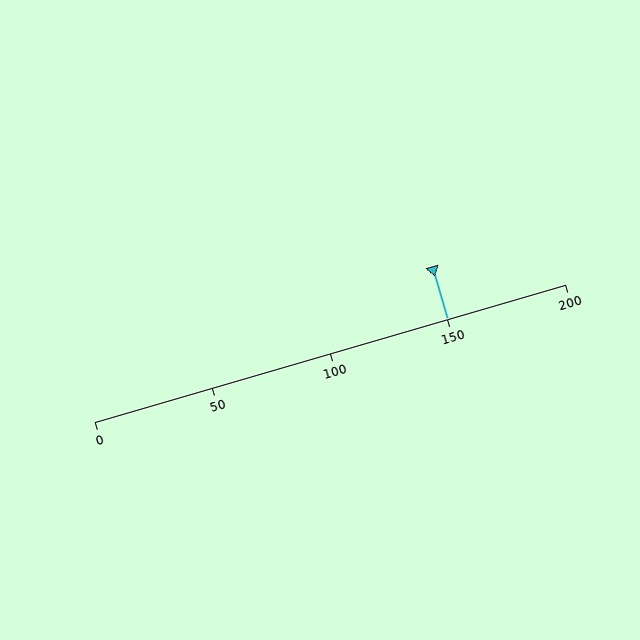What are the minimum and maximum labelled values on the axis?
The axis runs from 0 to 200.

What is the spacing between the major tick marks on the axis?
The major ticks are spaced 50 apart.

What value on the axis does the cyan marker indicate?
The marker indicates approximately 150.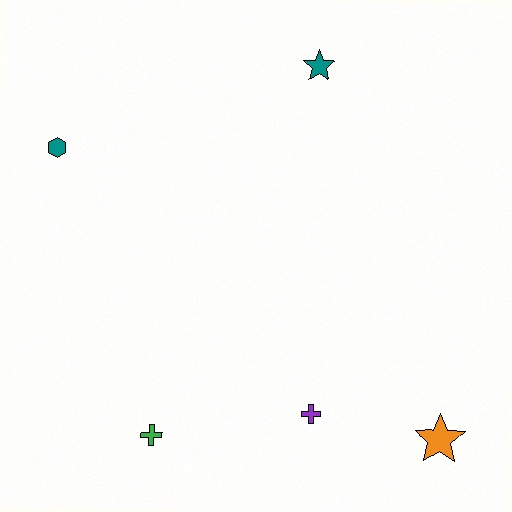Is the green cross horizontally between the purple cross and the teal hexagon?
Yes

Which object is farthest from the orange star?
The teal hexagon is farthest from the orange star.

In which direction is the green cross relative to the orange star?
The green cross is to the left of the orange star.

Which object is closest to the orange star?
The purple cross is closest to the orange star.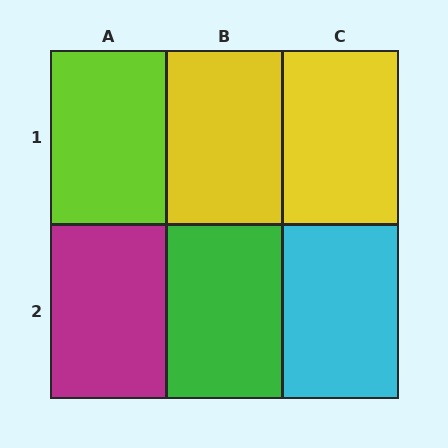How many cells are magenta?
1 cell is magenta.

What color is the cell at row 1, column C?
Yellow.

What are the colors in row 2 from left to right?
Magenta, green, cyan.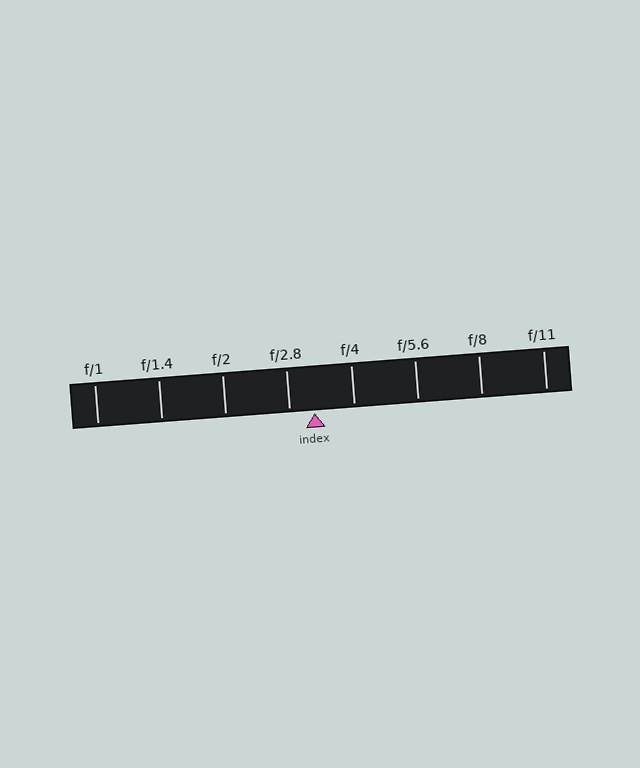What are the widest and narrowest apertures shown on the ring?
The widest aperture shown is f/1 and the narrowest is f/11.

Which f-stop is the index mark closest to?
The index mark is closest to f/2.8.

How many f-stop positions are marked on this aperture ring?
There are 8 f-stop positions marked.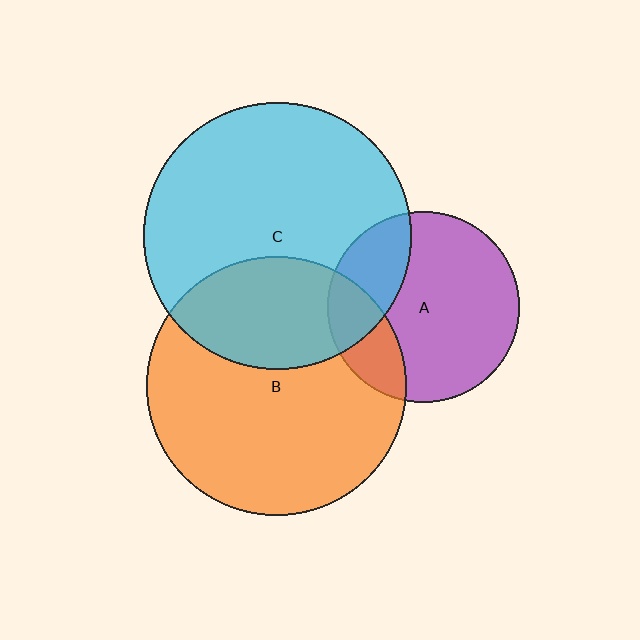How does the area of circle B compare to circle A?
Approximately 1.8 times.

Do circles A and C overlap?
Yes.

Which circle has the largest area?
Circle C (cyan).